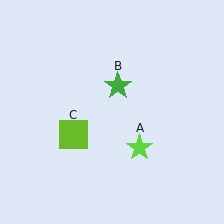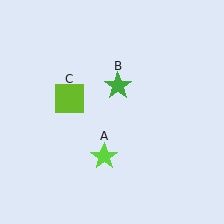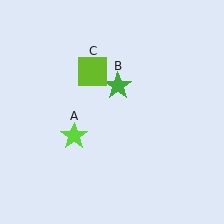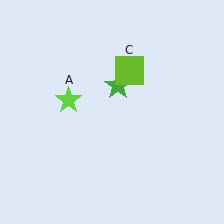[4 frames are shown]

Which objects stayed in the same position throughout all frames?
Green star (object B) remained stationary.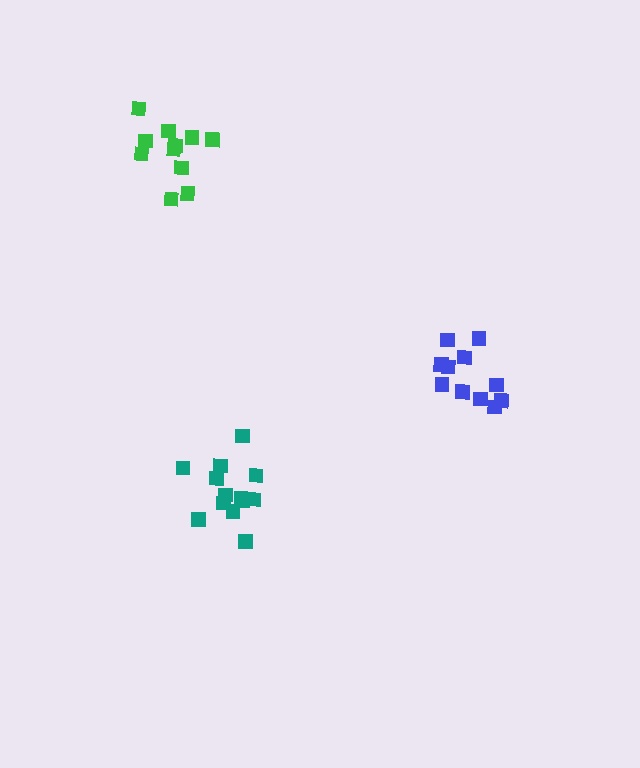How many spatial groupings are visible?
There are 3 spatial groupings.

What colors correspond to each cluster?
The clusters are colored: blue, teal, green.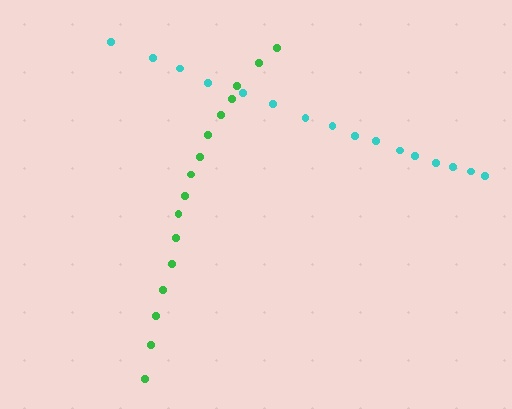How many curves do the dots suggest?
There are 2 distinct paths.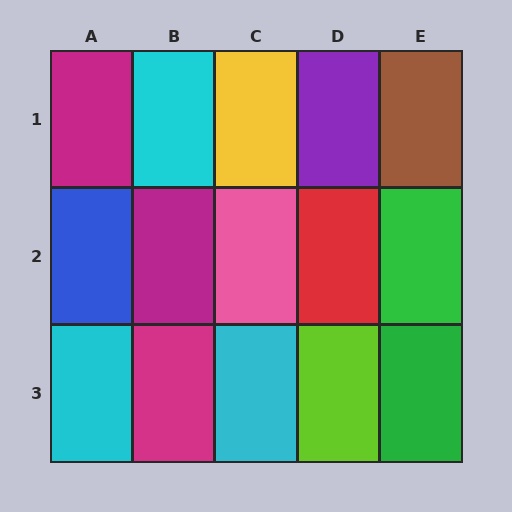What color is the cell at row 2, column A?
Blue.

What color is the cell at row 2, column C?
Pink.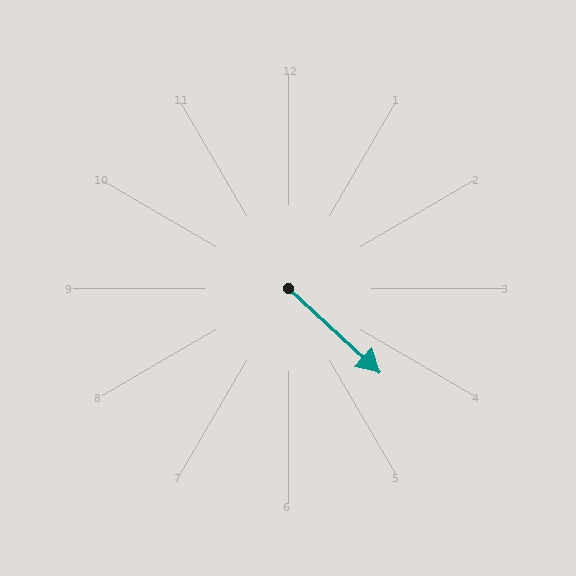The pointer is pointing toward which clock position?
Roughly 4 o'clock.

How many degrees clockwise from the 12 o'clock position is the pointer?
Approximately 132 degrees.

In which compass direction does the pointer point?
Southeast.